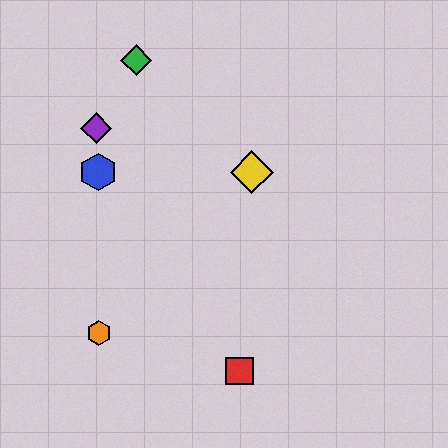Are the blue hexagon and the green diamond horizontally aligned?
No, the blue hexagon is at y≈172 and the green diamond is at y≈60.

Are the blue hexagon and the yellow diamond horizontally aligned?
Yes, both are at y≈172.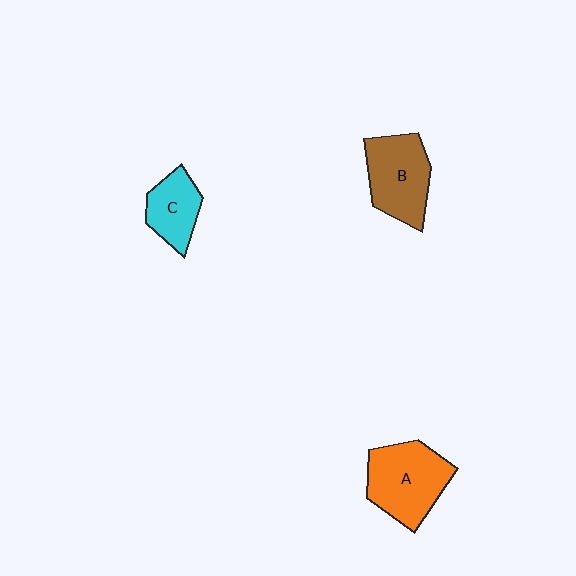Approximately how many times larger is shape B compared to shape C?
Approximately 1.5 times.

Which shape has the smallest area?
Shape C (cyan).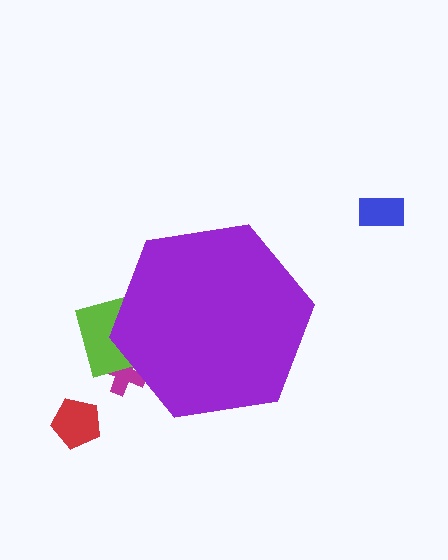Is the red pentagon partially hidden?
No, the red pentagon is fully visible.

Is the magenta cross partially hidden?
Yes, the magenta cross is partially hidden behind the purple hexagon.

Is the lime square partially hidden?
Yes, the lime square is partially hidden behind the purple hexagon.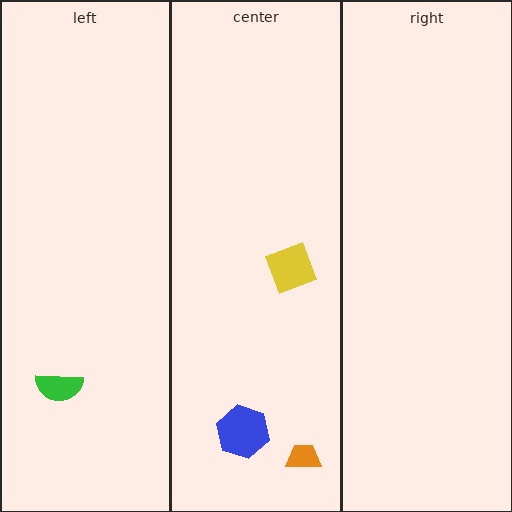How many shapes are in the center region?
3.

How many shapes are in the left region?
1.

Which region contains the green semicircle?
The left region.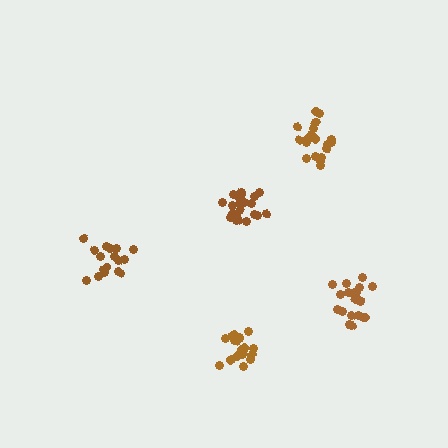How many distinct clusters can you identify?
There are 5 distinct clusters.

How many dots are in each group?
Group 1: 17 dots, Group 2: 20 dots, Group 3: 21 dots, Group 4: 20 dots, Group 5: 21 dots (99 total).